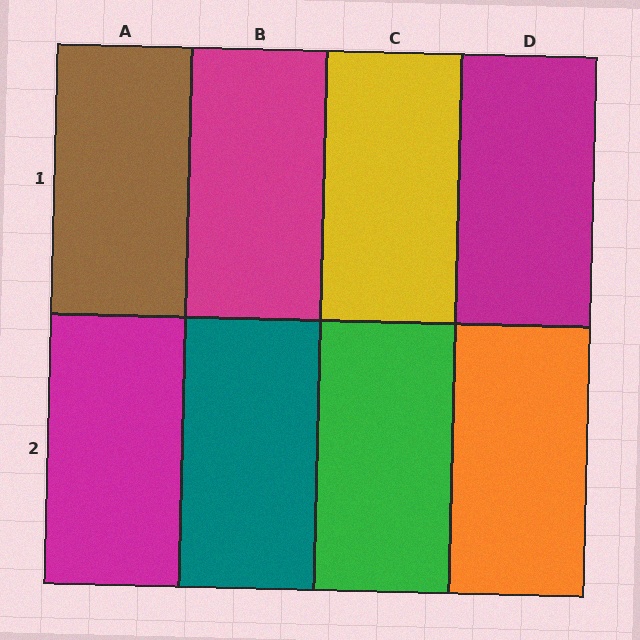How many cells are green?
1 cell is green.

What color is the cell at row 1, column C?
Yellow.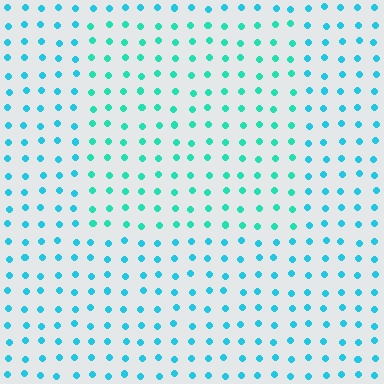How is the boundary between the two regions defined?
The boundary is defined purely by a slight shift in hue (about 24 degrees). Spacing, size, and orientation are identical on both sides.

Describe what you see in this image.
The image is filled with small cyan elements in a uniform arrangement. A rectangle-shaped region is visible where the elements are tinted to a slightly different hue, forming a subtle color boundary.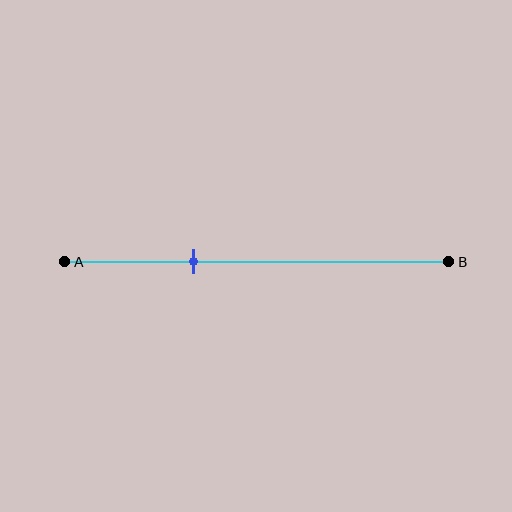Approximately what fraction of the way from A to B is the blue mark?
The blue mark is approximately 35% of the way from A to B.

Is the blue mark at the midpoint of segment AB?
No, the mark is at about 35% from A, not at the 50% midpoint.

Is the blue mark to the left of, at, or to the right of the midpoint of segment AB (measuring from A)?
The blue mark is to the left of the midpoint of segment AB.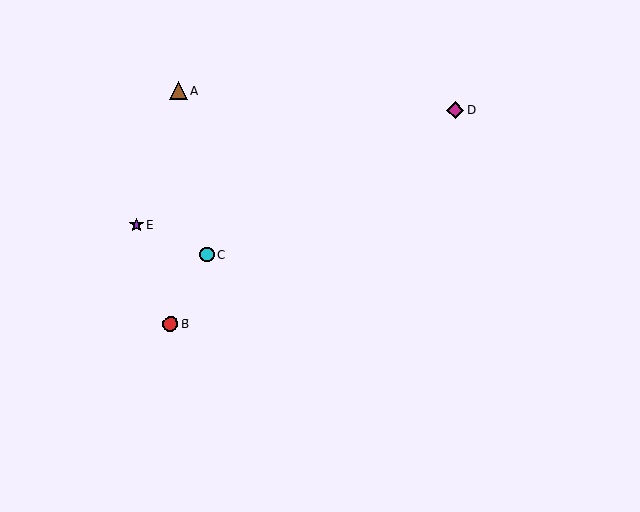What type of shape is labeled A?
Shape A is a brown triangle.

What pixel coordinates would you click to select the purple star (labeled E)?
Click at (137, 225) to select the purple star E.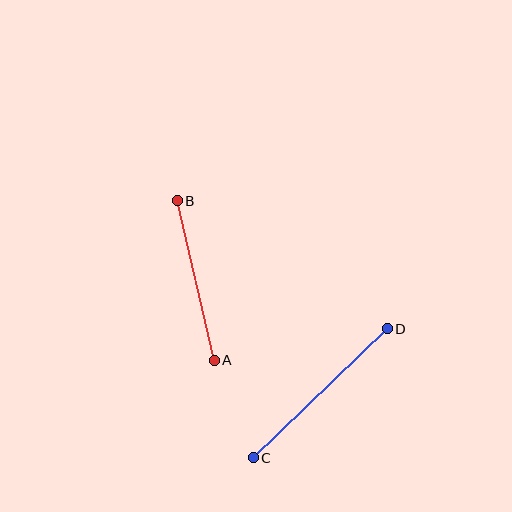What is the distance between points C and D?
The distance is approximately 186 pixels.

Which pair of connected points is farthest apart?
Points C and D are farthest apart.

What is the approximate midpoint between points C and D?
The midpoint is at approximately (320, 393) pixels.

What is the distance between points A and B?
The distance is approximately 164 pixels.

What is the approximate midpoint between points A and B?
The midpoint is at approximately (196, 280) pixels.